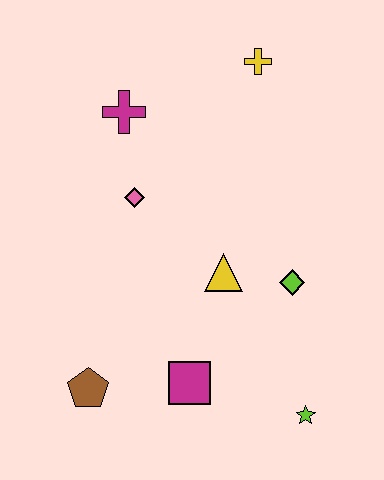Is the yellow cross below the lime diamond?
No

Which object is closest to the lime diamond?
The yellow triangle is closest to the lime diamond.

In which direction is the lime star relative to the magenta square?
The lime star is to the right of the magenta square.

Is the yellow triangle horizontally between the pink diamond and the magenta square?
No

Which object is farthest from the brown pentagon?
The yellow cross is farthest from the brown pentagon.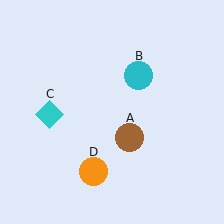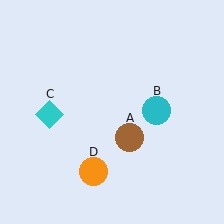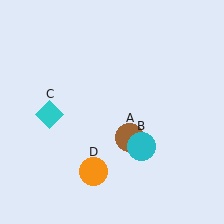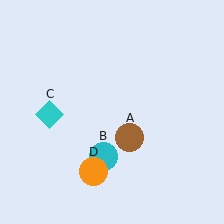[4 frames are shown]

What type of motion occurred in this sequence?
The cyan circle (object B) rotated clockwise around the center of the scene.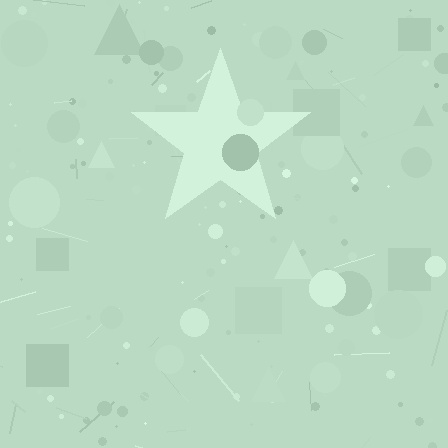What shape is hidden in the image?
A star is hidden in the image.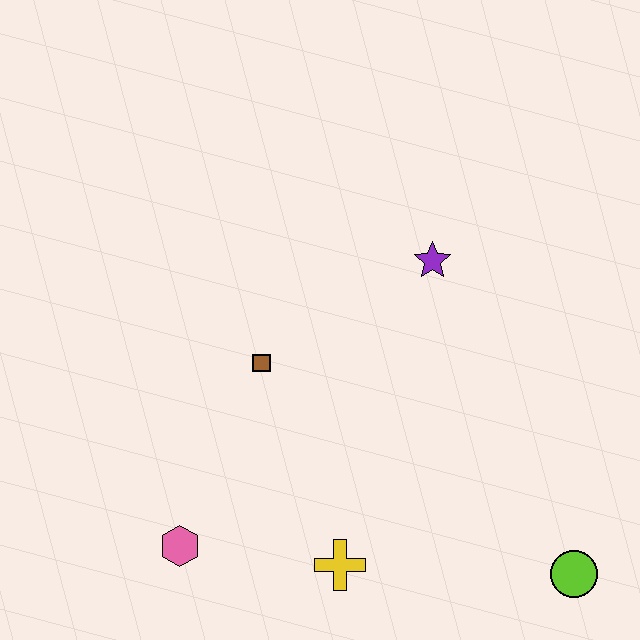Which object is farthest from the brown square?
The lime circle is farthest from the brown square.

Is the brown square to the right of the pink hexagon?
Yes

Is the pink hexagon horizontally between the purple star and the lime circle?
No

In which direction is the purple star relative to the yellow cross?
The purple star is above the yellow cross.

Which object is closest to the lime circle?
The yellow cross is closest to the lime circle.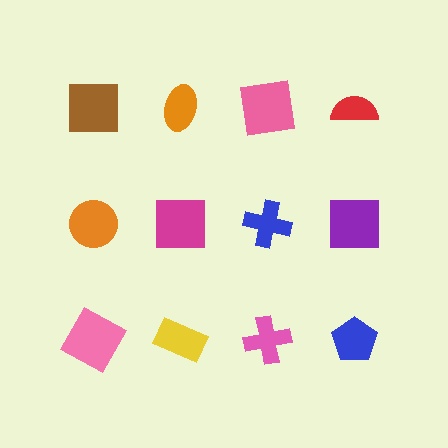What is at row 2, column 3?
A blue cross.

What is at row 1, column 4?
A red semicircle.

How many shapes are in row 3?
4 shapes.